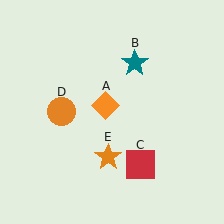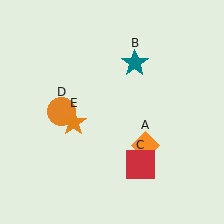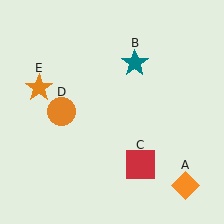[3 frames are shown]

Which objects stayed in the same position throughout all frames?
Teal star (object B) and red square (object C) and orange circle (object D) remained stationary.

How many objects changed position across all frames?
2 objects changed position: orange diamond (object A), orange star (object E).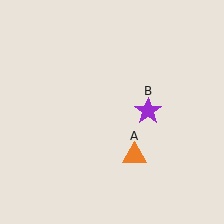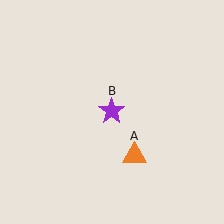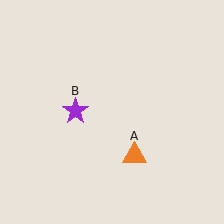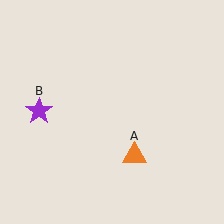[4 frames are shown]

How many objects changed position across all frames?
1 object changed position: purple star (object B).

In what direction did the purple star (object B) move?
The purple star (object B) moved left.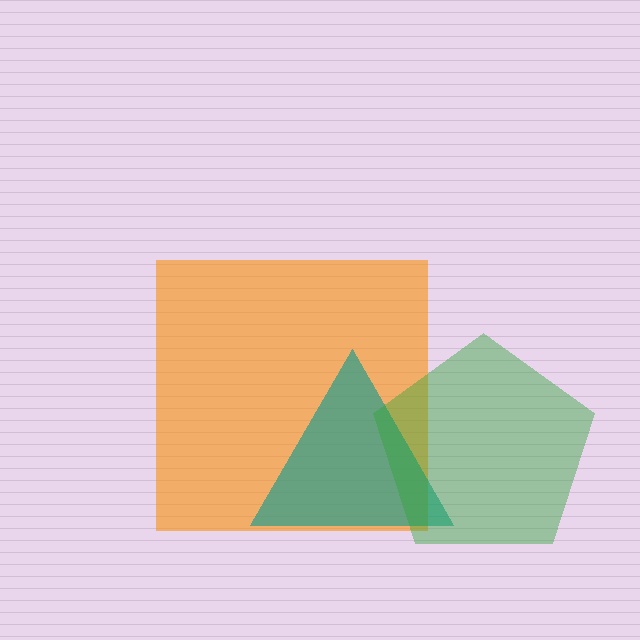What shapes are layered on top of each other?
The layered shapes are: an orange square, a teal triangle, a green pentagon.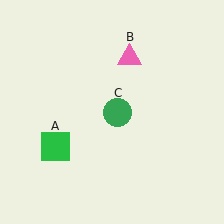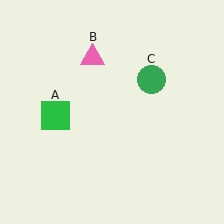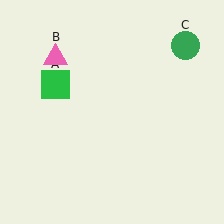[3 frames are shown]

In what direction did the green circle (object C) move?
The green circle (object C) moved up and to the right.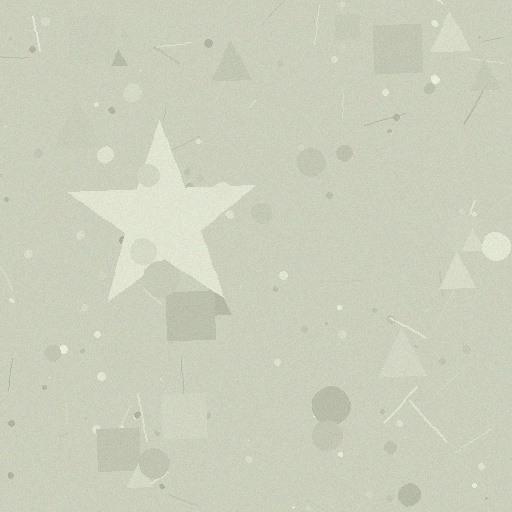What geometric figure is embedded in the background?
A star is embedded in the background.